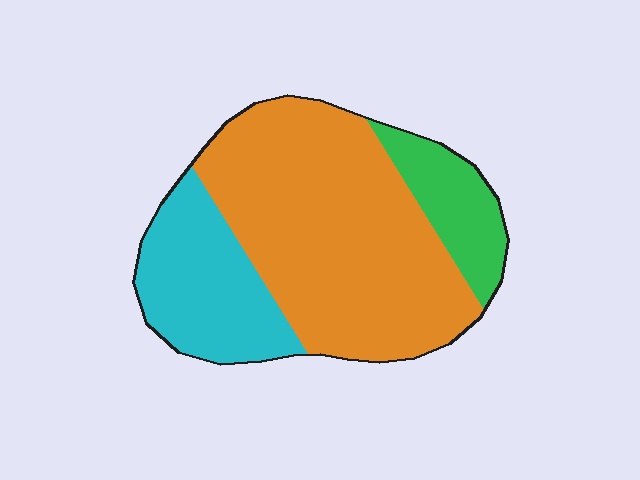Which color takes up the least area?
Green, at roughly 15%.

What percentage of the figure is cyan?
Cyan covers about 25% of the figure.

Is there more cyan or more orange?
Orange.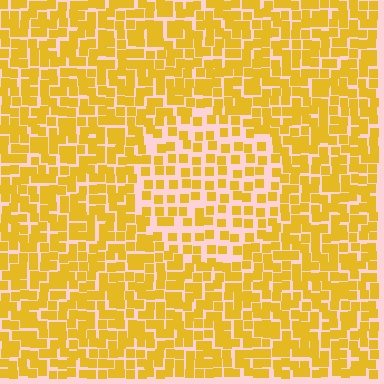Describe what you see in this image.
The image contains small yellow elements arranged at two different densities. A circle-shaped region is visible where the elements are less densely packed than the surrounding area.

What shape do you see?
I see a circle.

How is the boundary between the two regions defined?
The boundary is defined by a change in element density (approximately 1.7x ratio). All elements are the same color, size, and shape.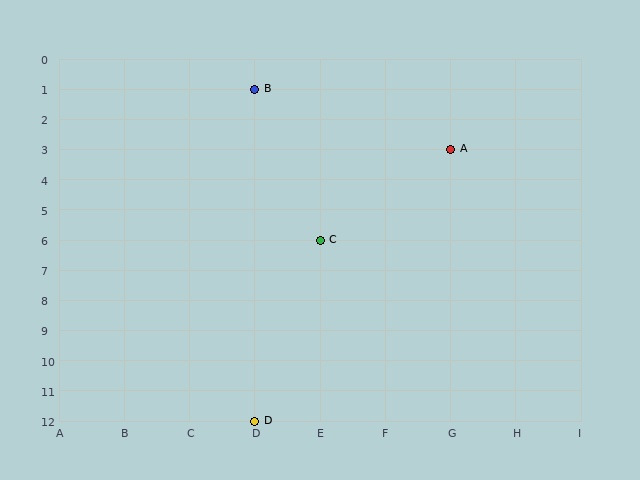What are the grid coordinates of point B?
Point B is at grid coordinates (D, 1).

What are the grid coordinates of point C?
Point C is at grid coordinates (E, 6).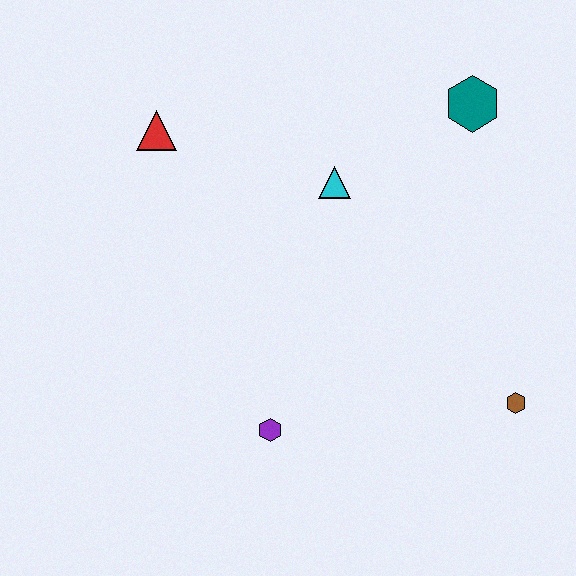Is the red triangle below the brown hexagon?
No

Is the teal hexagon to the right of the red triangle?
Yes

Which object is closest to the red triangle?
The cyan triangle is closest to the red triangle.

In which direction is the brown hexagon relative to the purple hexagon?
The brown hexagon is to the right of the purple hexagon.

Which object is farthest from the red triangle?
The brown hexagon is farthest from the red triangle.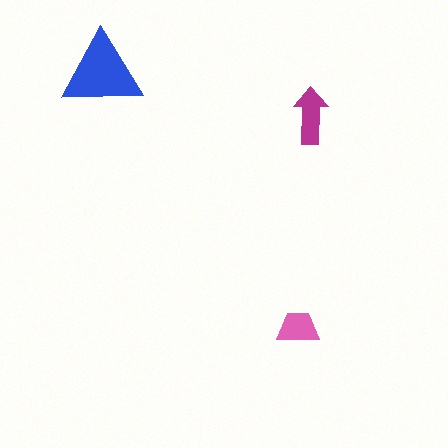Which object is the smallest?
The pink trapezoid.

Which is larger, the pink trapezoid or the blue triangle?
The blue triangle.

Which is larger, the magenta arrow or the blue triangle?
The blue triangle.